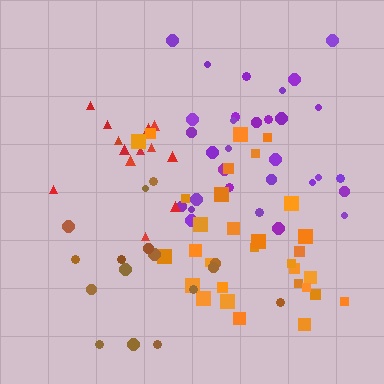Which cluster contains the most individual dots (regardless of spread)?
Purple (33).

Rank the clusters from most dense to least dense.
red, orange, purple, brown.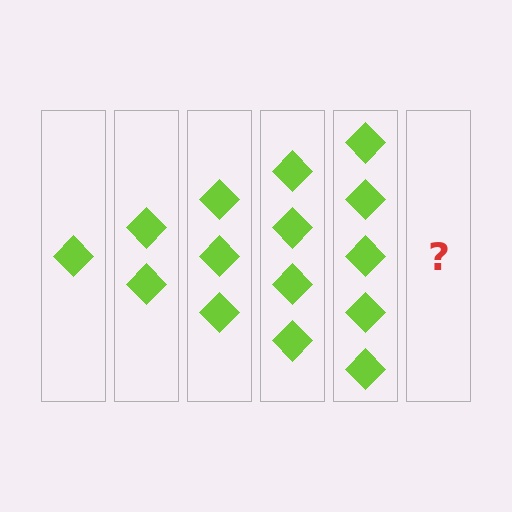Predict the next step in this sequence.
The next step is 6 diamonds.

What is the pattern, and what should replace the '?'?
The pattern is that each step adds one more diamond. The '?' should be 6 diamonds.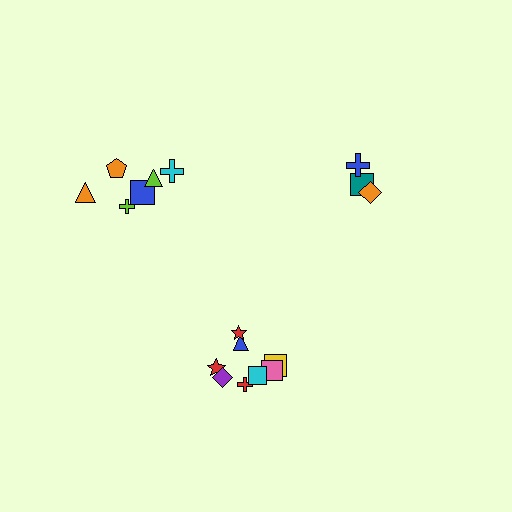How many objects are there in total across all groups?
There are 17 objects.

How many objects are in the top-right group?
There are 3 objects.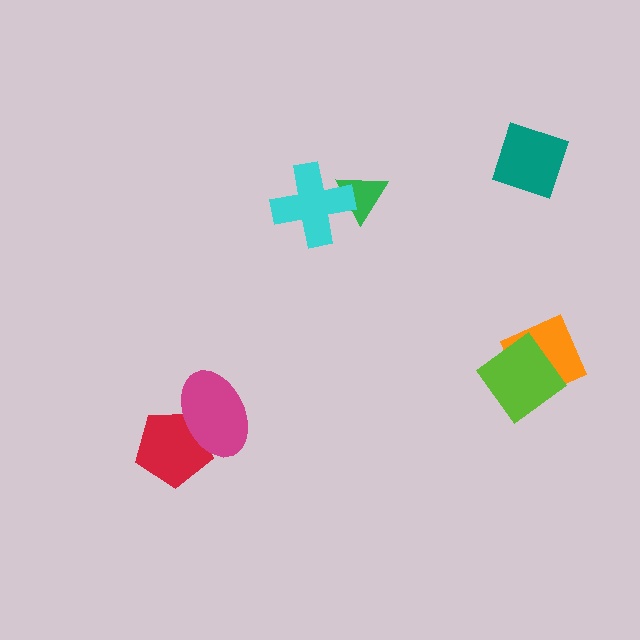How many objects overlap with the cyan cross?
1 object overlaps with the cyan cross.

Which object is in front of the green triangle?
The cyan cross is in front of the green triangle.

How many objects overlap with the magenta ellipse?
1 object overlaps with the magenta ellipse.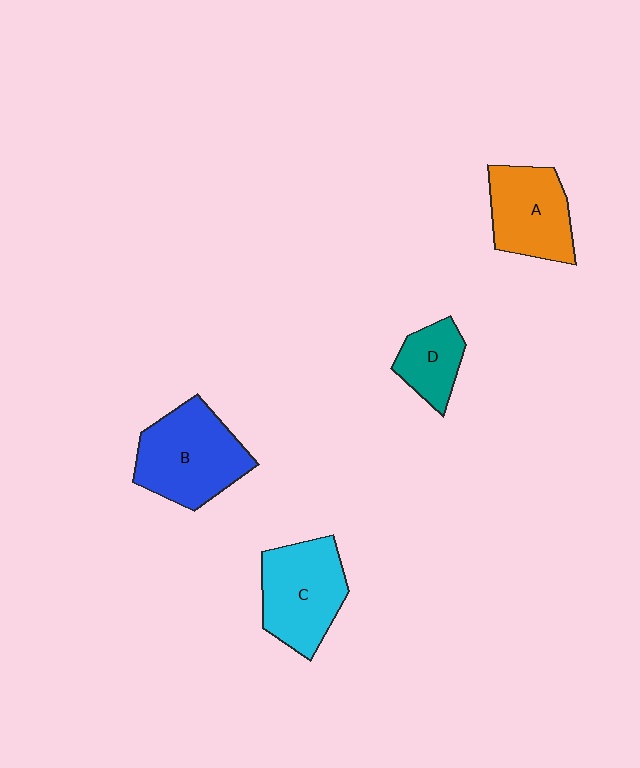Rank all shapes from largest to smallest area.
From largest to smallest: B (blue), C (cyan), A (orange), D (teal).